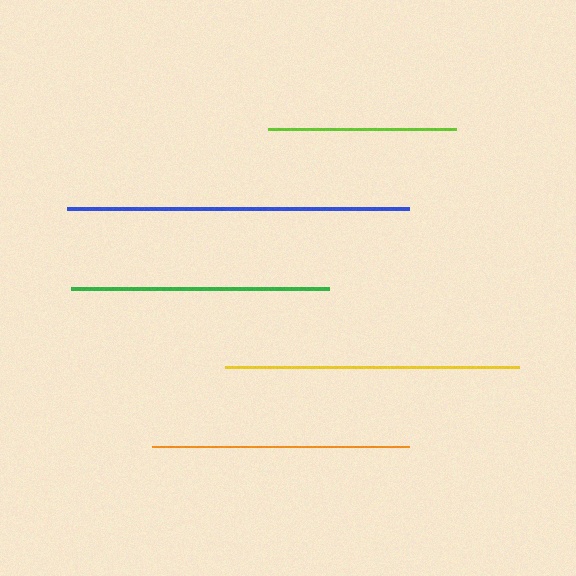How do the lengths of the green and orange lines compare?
The green and orange lines are approximately the same length.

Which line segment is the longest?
The blue line is the longest at approximately 341 pixels.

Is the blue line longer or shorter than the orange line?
The blue line is longer than the orange line.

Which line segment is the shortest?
The lime line is the shortest at approximately 187 pixels.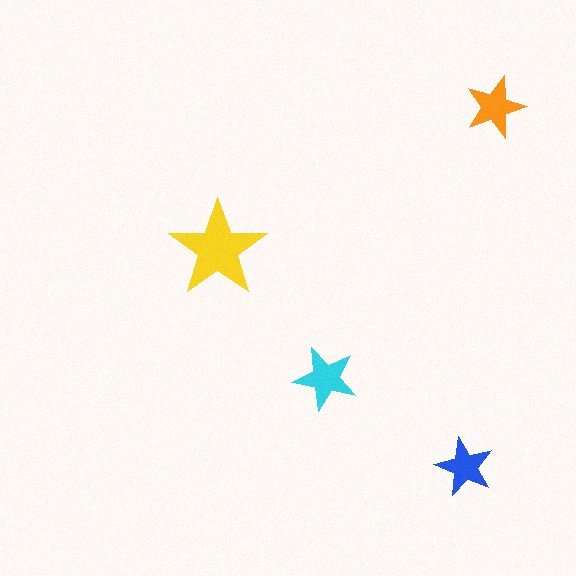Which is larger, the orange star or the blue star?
The orange one.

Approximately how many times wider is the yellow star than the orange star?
About 1.5 times wider.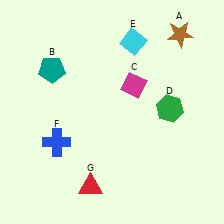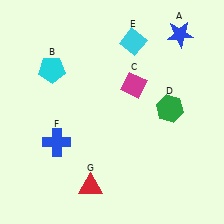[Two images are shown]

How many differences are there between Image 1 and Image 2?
There are 2 differences between the two images.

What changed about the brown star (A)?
In Image 1, A is brown. In Image 2, it changed to blue.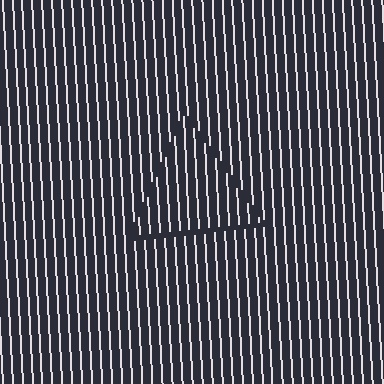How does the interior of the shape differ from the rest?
The interior of the shape contains the same grating, shifted by half a period — the contour is defined by the phase discontinuity where line-ends from the inner and outer gratings abut.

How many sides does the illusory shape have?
3 sides — the line-ends trace a triangle.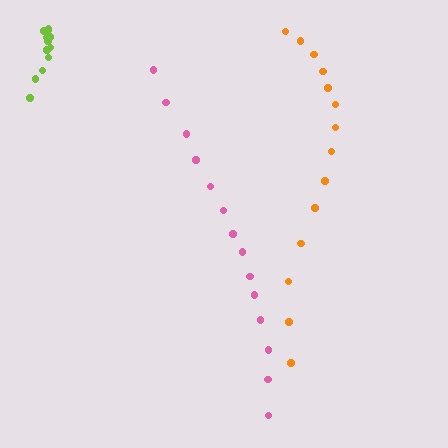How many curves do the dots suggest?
There are 3 distinct paths.